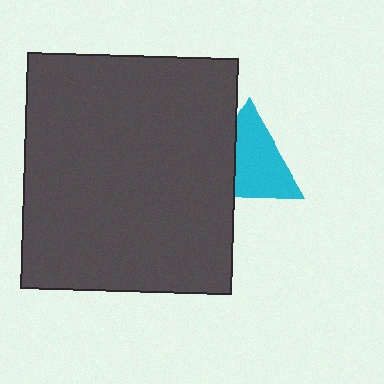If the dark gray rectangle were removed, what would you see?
You would see the complete cyan triangle.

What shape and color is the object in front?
The object in front is a dark gray rectangle.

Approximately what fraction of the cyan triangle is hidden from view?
Roughly 33% of the cyan triangle is hidden behind the dark gray rectangle.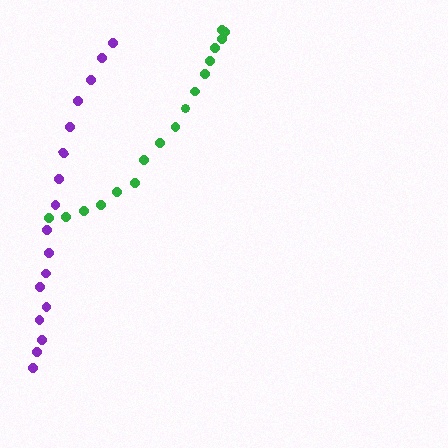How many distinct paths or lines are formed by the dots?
There are 2 distinct paths.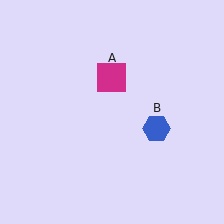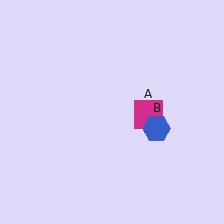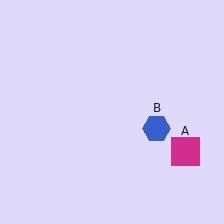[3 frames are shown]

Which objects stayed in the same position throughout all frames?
Blue hexagon (object B) remained stationary.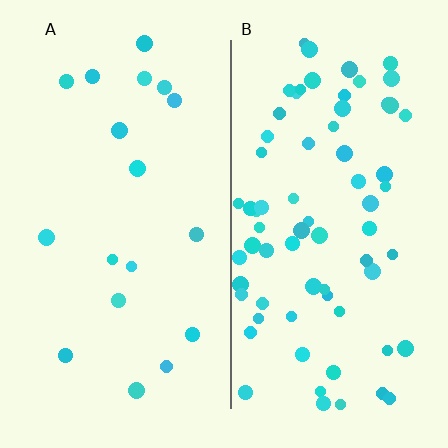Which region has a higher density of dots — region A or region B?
B (the right).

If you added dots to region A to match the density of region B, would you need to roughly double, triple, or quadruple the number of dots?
Approximately quadruple.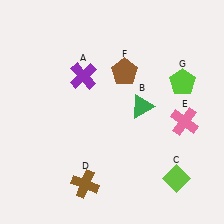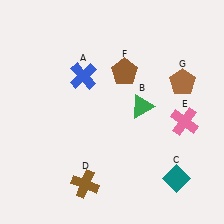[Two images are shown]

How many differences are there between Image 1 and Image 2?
There are 3 differences between the two images.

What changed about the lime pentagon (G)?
In Image 1, G is lime. In Image 2, it changed to brown.